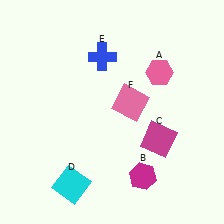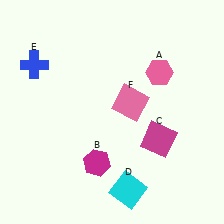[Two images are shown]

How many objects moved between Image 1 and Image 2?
3 objects moved between the two images.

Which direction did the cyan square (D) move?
The cyan square (D) moved right.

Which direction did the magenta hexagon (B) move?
The magenta hexagon (B) moved left.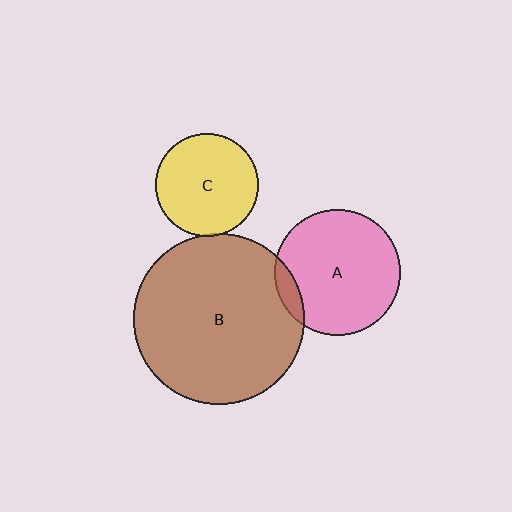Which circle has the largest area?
Circle B (brown).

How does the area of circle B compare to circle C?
Approximately 2.7 times.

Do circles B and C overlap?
Yes.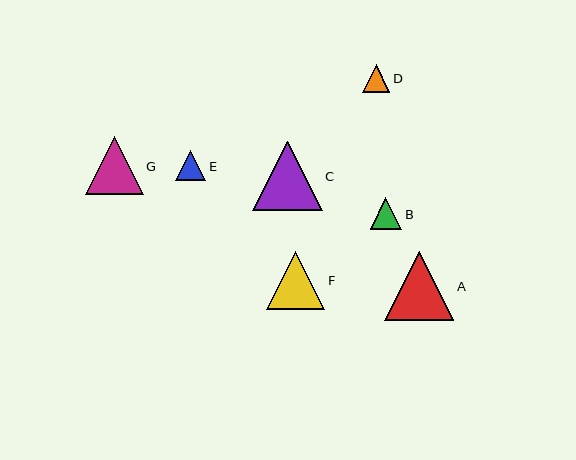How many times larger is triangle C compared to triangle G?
Triangle C is approximately 1.2 times the size of triangle G.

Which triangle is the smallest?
Triangle D is the smallest with a size of approximately 27 pixels.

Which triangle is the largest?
Triangle C is the largest with a size of approximately 69 pixels.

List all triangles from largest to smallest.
From largest to smallest: C, A, F, G, B, E, D.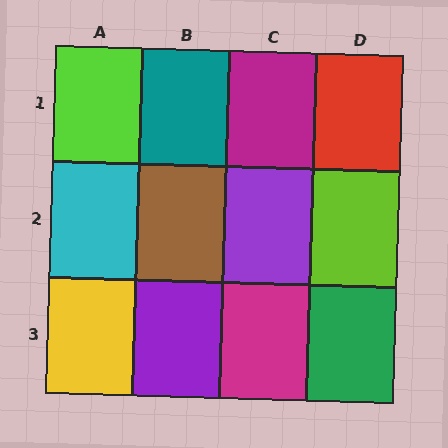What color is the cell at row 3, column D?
Green.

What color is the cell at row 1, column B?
Teal.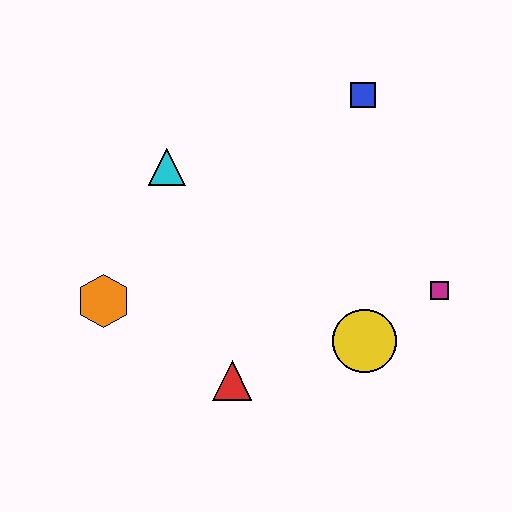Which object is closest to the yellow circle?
The magenta square is closest to the yellow circle.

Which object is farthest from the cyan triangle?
The magenta square is farthest from the cyan triangle.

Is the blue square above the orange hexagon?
Yes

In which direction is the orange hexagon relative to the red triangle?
The orange hexagon is to the left of the red triangle.